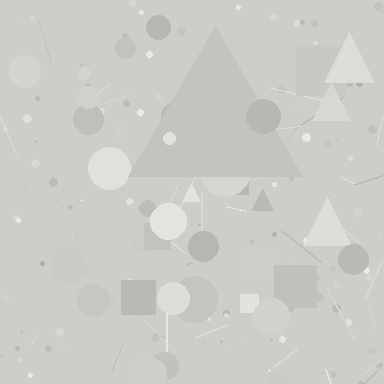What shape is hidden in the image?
A triangle is hidden in the image.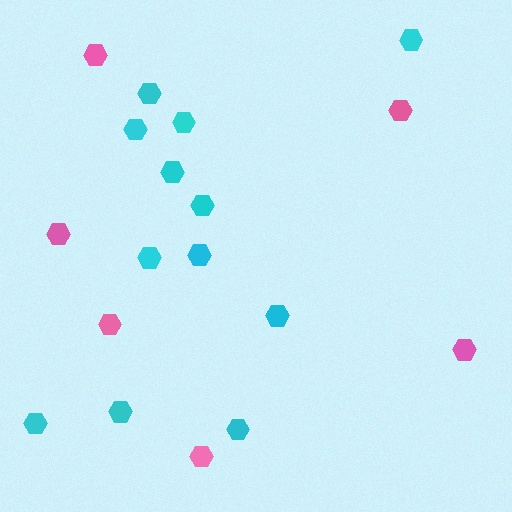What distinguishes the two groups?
There are 2 groups: one group of cyan hexagons (12) and one group of pink hexagons (6).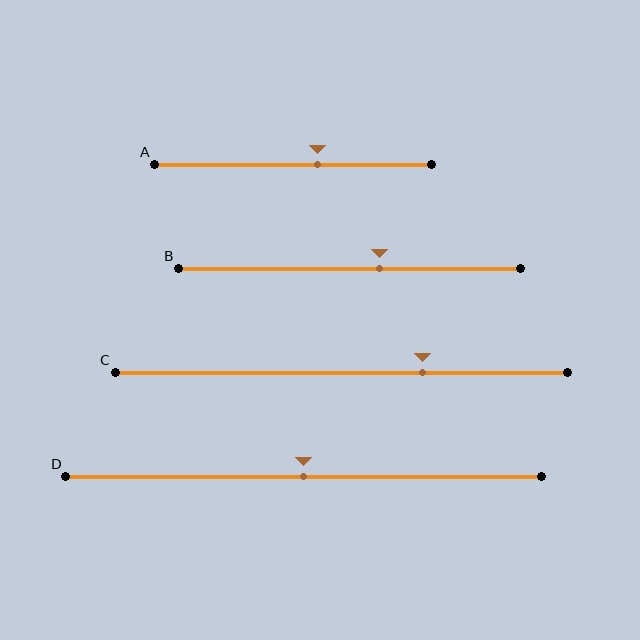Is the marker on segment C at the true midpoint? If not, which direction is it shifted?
No, the marker on segment C is shifted to the right by about 18% of the segment length.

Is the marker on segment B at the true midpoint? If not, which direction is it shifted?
No, the marker on segment B is shifted to the right by about 9% of the segment length.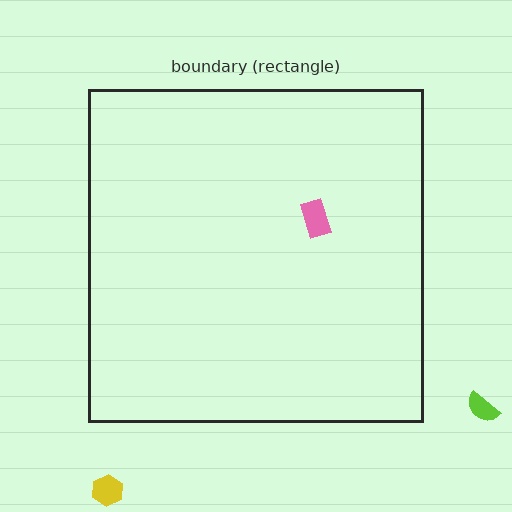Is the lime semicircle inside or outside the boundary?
Outside.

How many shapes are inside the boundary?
1 inside, 2 outside.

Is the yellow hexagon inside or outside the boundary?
Outside.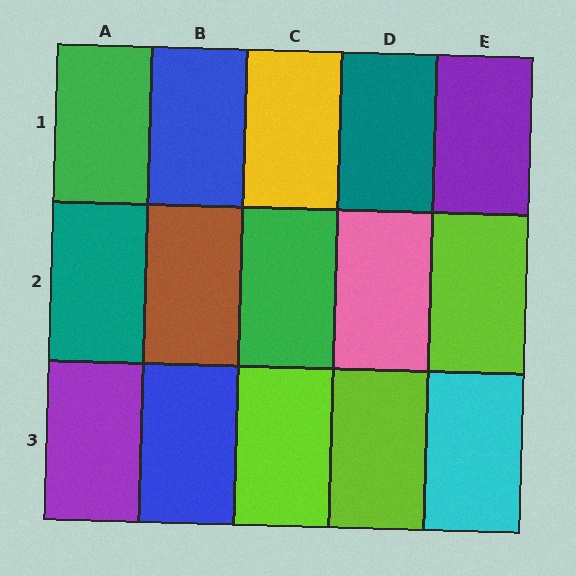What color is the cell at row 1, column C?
Yellow.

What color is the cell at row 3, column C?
Lime.